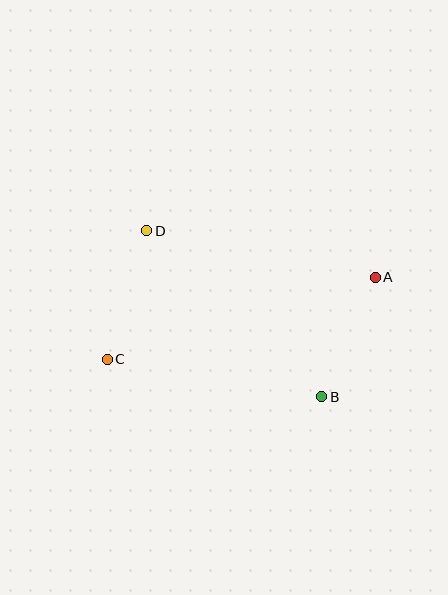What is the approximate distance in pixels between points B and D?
The distance between B and D is approximately 241 pixels.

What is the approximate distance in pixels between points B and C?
The distance between B and C is approximately 218 pixels.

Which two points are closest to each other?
Points A and B are closest to each other.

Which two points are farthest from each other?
Points A and C are farthest from each other.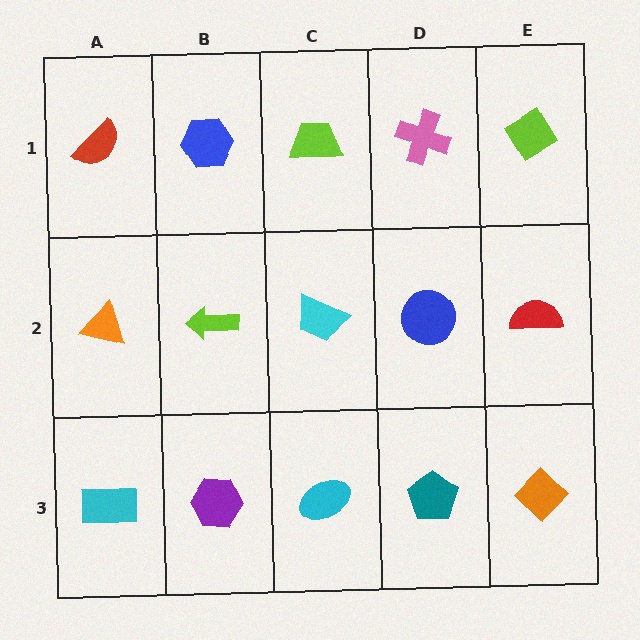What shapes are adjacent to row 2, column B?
A blue hexagon (row 1, column B), a purple hexagon (row 3, column B), an orange triangle (row 2, column A), a cyan trapezoid (row 2, column C).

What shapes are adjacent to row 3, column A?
An orange triangle (row 2, column A), a purple hexagon (row 3, column B).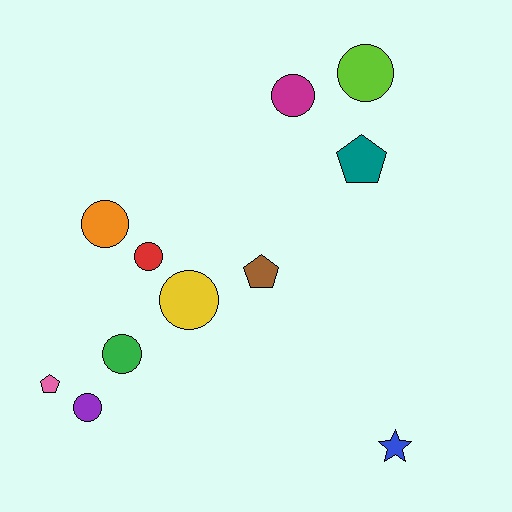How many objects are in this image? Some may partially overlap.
There are 11 objects.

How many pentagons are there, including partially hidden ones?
There are 3 pentagons.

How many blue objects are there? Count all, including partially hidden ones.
There is 1 blue object.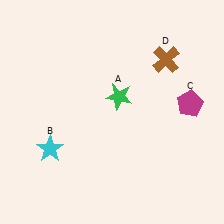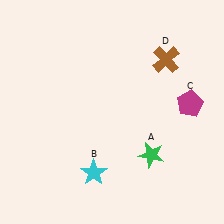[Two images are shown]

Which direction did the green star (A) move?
The green star (A) moved down.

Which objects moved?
The objects that moved are: the green star (A), the cyan star (B).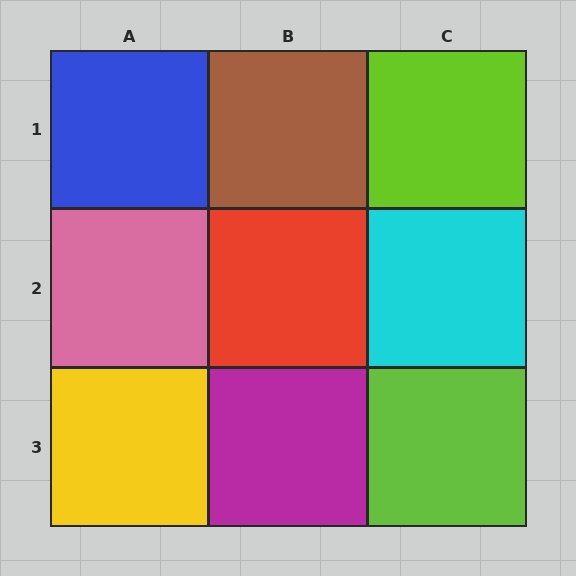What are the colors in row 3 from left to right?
Yellow, magenta, lime.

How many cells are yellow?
1 cell is yellow.